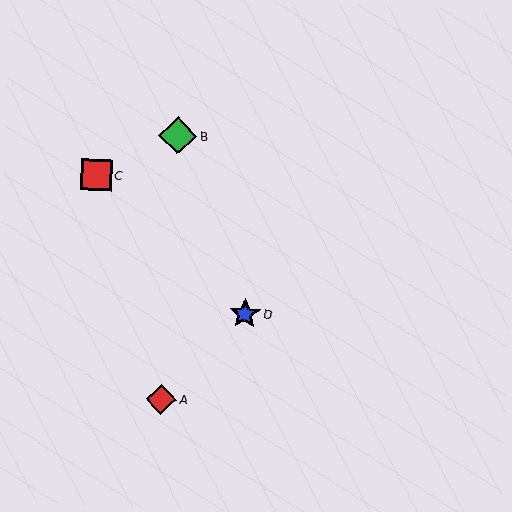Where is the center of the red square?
The center of the red square is at (96, 175).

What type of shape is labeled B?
Shape B is a green diamond.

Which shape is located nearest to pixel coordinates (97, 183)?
The red square (labeled C) at (96, 175) is nearest to that location.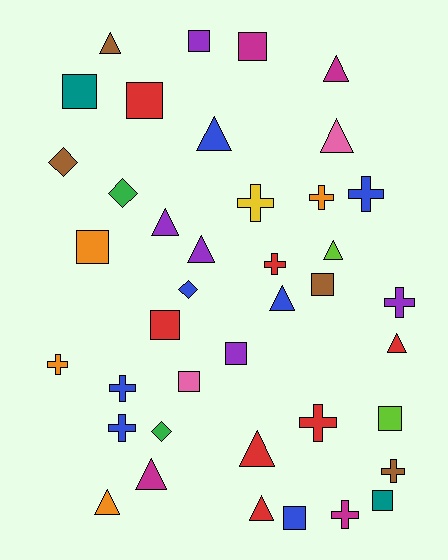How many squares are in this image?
There are 12 squares.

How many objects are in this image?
There are 40 objects.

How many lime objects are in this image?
There are 2 lime objects.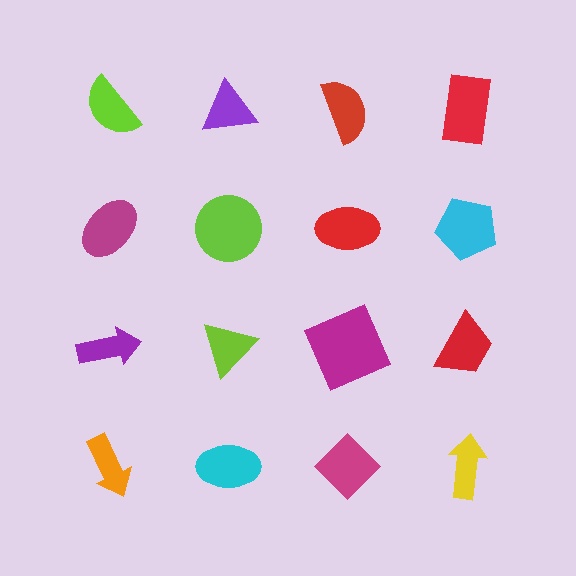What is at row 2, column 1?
A magenta ellipse.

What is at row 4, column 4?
A yellow arrow.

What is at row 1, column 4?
A red rectangle.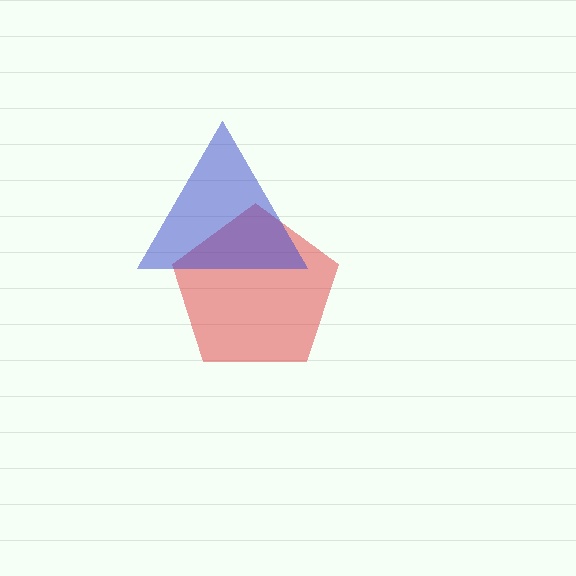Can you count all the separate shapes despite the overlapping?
Yes, there are 2 separate shapes.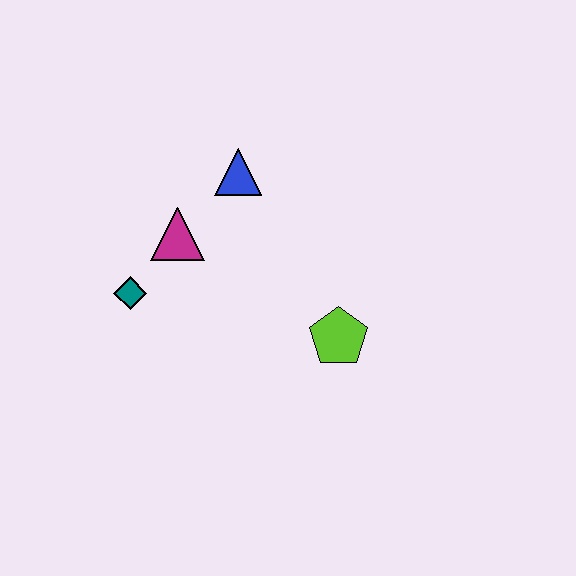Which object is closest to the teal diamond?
The magenta triangle is closest to the teal diamond.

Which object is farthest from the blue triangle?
The lime pentagon is farthest from the blue triangle.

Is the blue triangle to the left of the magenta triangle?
No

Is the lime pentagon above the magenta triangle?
No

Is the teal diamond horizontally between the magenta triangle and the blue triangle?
No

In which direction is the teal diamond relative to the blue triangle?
The teal diamond is below the blue triangle.